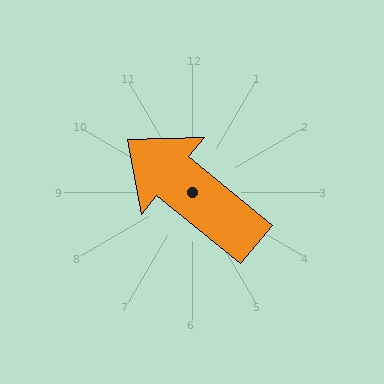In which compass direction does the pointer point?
Northwest.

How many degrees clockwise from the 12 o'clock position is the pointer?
Approximately 309 degrees.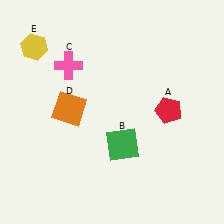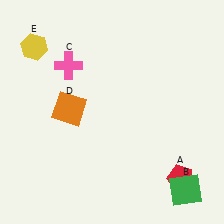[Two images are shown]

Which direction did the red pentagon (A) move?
The red pentagon (A) moved down.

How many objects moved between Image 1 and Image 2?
2 objects moved between the two images.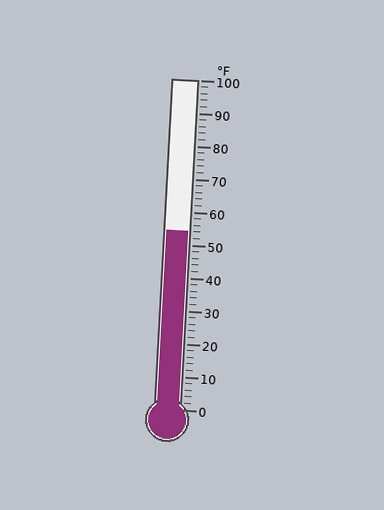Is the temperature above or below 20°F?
The temperature is above 20°F.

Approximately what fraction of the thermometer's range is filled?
The thermometer is filled to approximately 55% of its range.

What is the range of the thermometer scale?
The thermometer scale ranges from 0°F to 100°F.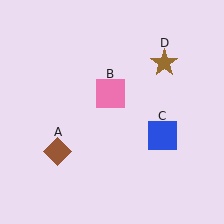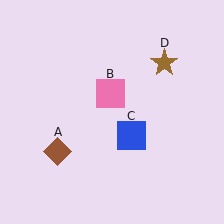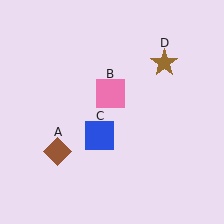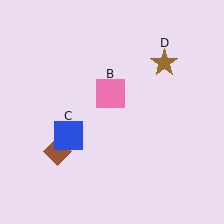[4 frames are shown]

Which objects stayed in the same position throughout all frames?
Brown diamond (object A) and pink square (object B) and brown star (object D) remained stationary.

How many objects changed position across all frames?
1 object changed position: blue square (object C).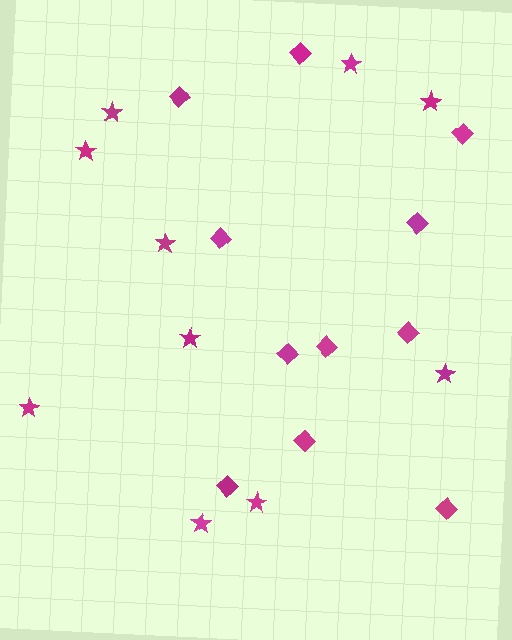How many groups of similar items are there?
There are 2 groups: one group of stars (10) and one group of diamonds (11).